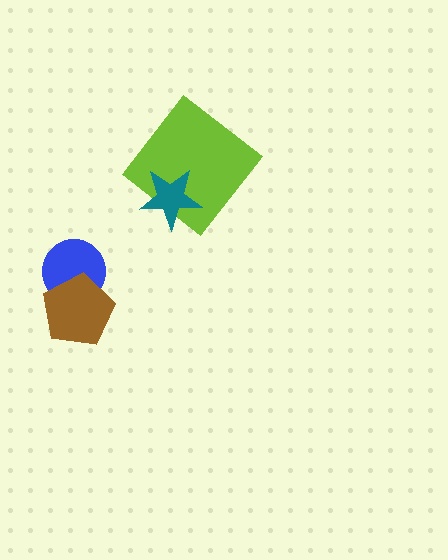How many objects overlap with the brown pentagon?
1 object overlaps with the brown pentagon.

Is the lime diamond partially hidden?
Yes, it is partially covered by another shape.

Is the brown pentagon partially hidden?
No, no other shape covers it.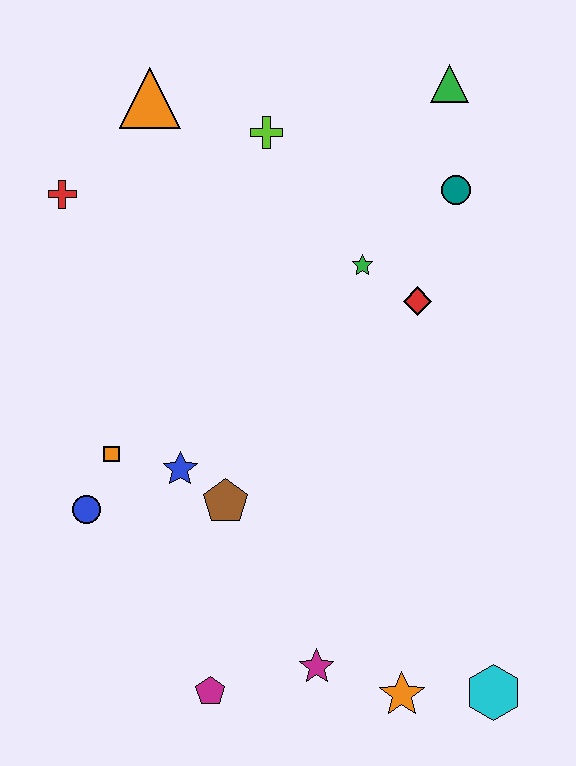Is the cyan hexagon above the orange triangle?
No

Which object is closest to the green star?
The red diamond is closest to the green star.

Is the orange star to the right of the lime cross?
Yes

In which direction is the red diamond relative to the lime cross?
The red diamond is below the lime cross.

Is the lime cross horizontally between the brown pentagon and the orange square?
No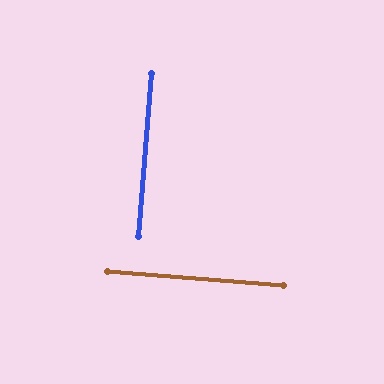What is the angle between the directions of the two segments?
Approximately 90 degrees.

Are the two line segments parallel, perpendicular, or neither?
Perpendicular — they meet at approximately 90°.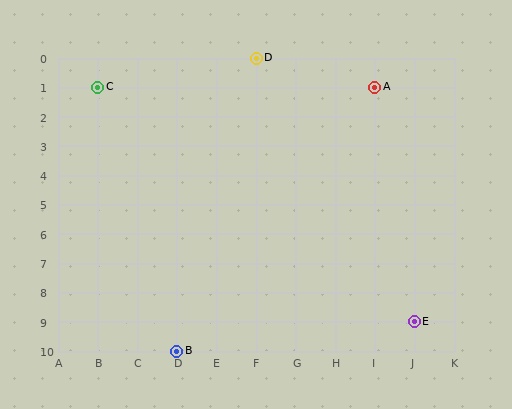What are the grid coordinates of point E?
Point E is at grid coordinates (J, 9).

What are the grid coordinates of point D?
Point D is at grid coordinates (F, 0).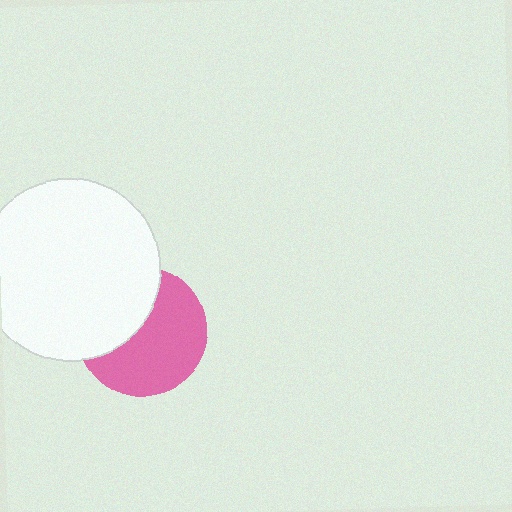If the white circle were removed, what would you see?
You would see the complete pink circle.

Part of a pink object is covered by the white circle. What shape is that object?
It is a circle.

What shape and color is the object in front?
The object in front is a white circle.